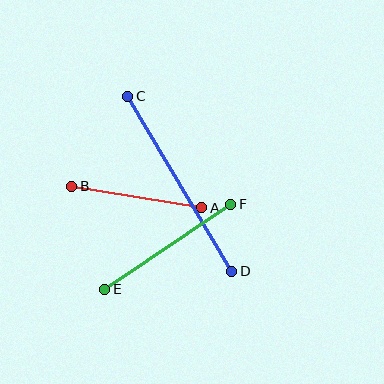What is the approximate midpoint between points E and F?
The midpoint is at approximately (168, 247) pixels.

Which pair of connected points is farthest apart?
Points C and D are farthest apart.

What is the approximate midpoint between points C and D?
The midpoint is at approximately (180, 184) pixels.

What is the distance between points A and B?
The distance is approximately 132 pixels.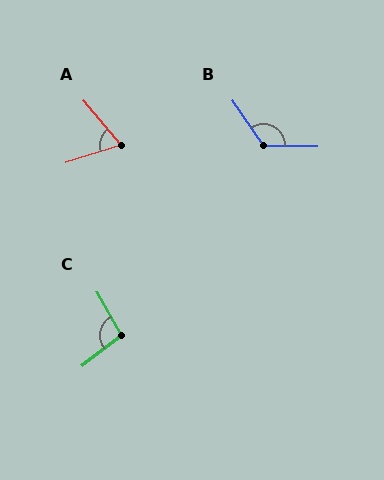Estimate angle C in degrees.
Approximately 98 degrees.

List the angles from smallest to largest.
A (68°), C (98°), B (125°).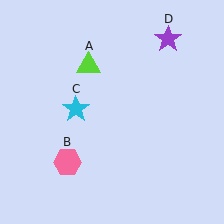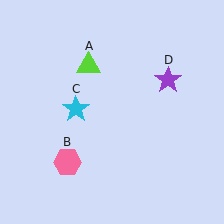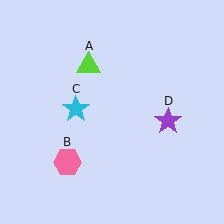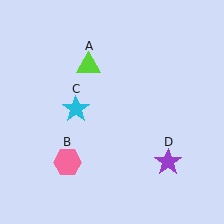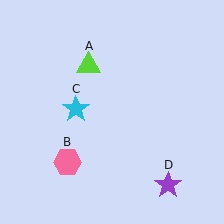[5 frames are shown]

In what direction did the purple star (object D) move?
The purple star (object D) moved down.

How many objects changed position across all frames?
1 object changed position: purple star (object D).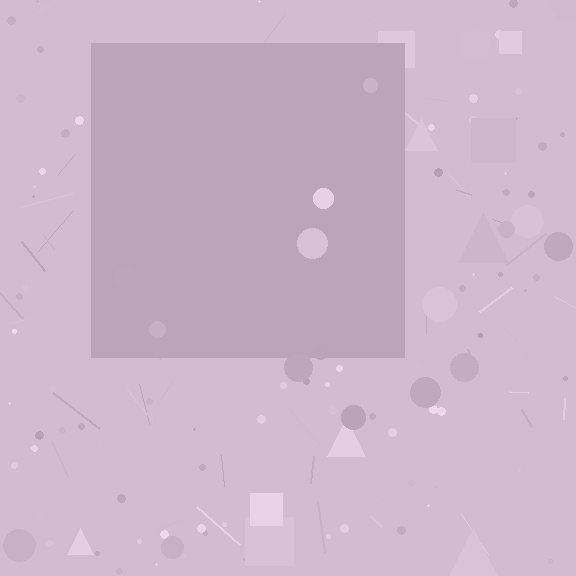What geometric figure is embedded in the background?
A square is embedded in the background.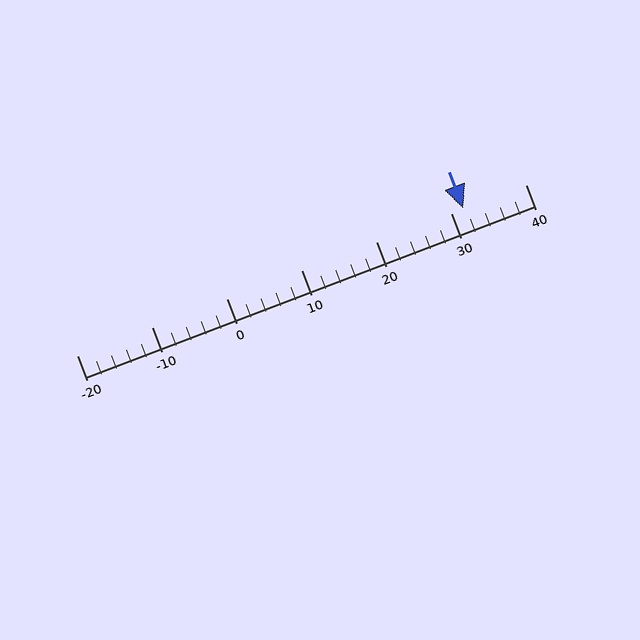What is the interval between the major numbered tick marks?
The major tick marks are spaced 10 units apart.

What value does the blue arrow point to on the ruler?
The blue arrow points to approximately 32.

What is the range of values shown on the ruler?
The ruler shows values from -20 to 40.